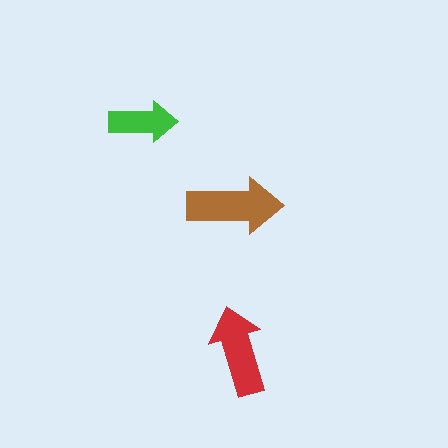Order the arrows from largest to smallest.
the brown one, the red one, the green one.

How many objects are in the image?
There are 3 objects in the image.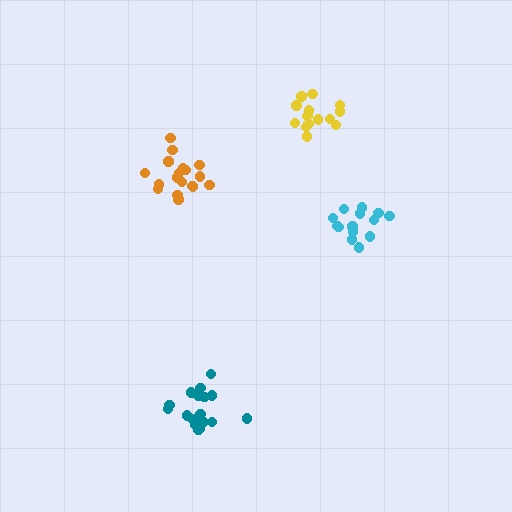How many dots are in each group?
Group 1: 14 dots, Group 2: 19 dots, Group 3: 18 dots, Group 4: 14 dots (65 total).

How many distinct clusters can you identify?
There are 4 distinct clusters.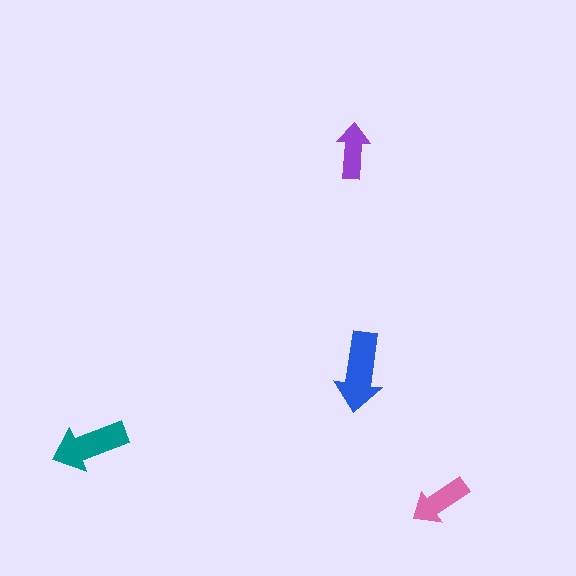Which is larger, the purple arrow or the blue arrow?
The blue one.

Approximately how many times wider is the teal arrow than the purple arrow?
About 1.5 times wider.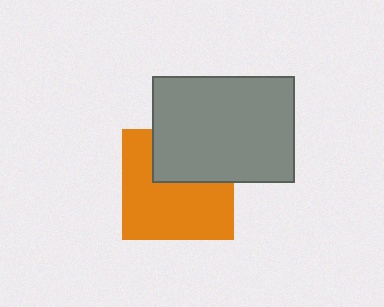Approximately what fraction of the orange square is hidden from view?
Roughly 36% of the orange square is hidden behind the gray rectangle.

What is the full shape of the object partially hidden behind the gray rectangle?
The partially hidden object is an orange square.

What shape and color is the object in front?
The object in front is a gray rectangle.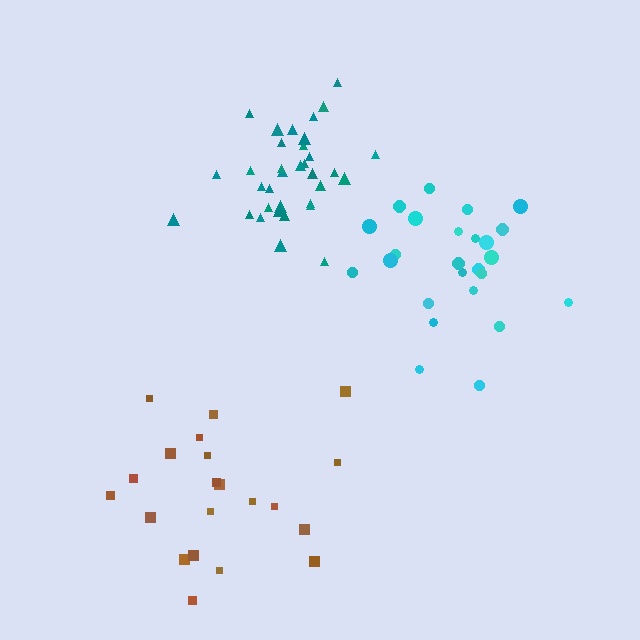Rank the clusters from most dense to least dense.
teal, cyan, brown.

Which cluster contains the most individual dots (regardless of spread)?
Teal (34).